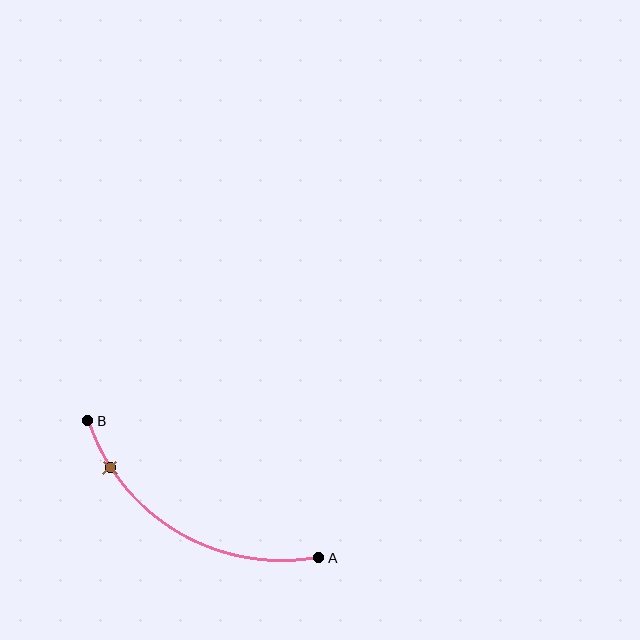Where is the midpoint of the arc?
The arc midpoint is the point on the curve farthest from the straight line joining A and B. It sits below that line.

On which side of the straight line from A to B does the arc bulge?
The arc bulges below the straight line connecting A and B.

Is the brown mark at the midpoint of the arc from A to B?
No. The brown mark lies on the arc but is closer to endpoint B. The arc midpoint would be at the point on the curve equidistant along the arc from both A and B.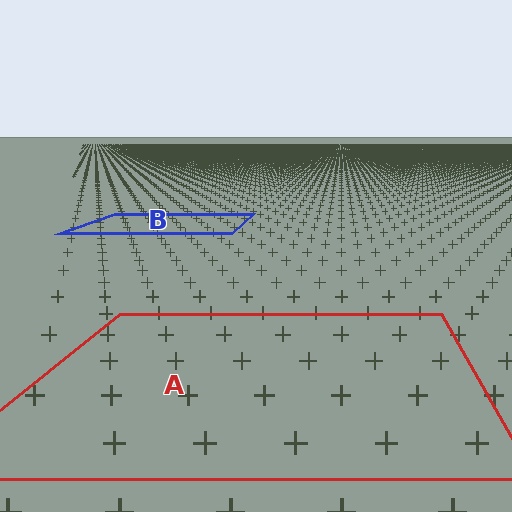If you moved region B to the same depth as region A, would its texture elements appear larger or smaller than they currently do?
They would appear larger. At a closer depth, the same texture elements are projected at a bigger on-screen size.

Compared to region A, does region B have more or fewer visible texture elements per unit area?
Region B has more texture elements per unit area — they are packed more densely because it is farther away.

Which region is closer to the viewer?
Region A is closer. The texture elements there are larger and more spread out.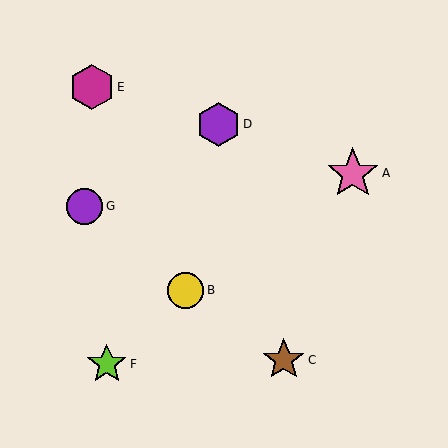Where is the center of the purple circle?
The center of the purple circle is at (85, 206).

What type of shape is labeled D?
Shape D is a purple hexagon.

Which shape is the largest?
The pink star (labeled A) is the largest.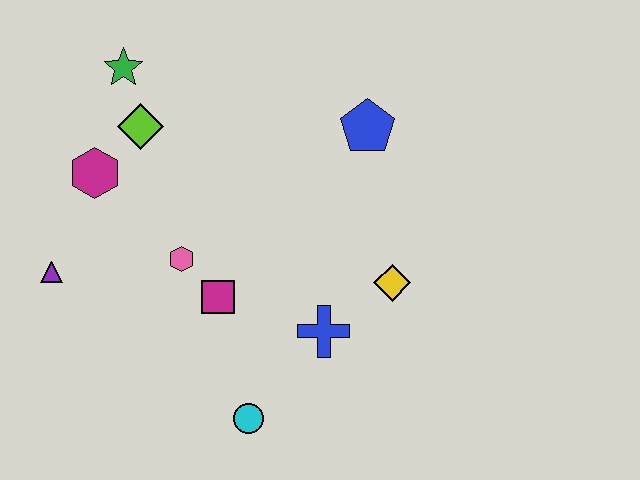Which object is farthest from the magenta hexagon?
The yellow diamond is farthest from the magenta hexagon.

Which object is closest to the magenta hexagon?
The lime diamond is closest to the magenta hexagon.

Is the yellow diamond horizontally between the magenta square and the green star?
No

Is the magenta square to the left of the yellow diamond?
Yes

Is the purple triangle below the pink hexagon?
Yes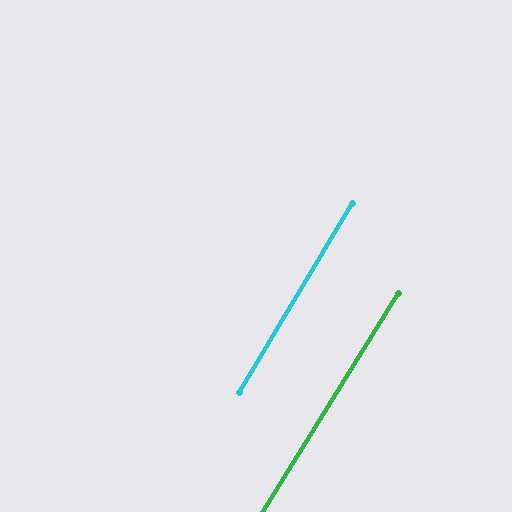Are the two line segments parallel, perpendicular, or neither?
Parallel — their directions differ by only 0.8°.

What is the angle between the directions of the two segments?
Approximately 1 degree.